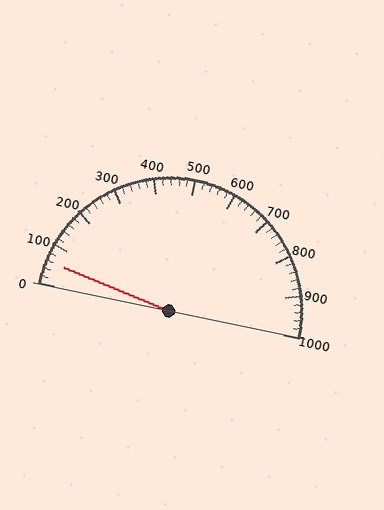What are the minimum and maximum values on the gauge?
The gauge ranges from 0 to 1000.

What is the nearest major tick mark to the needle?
The nearest major tick mark is 100.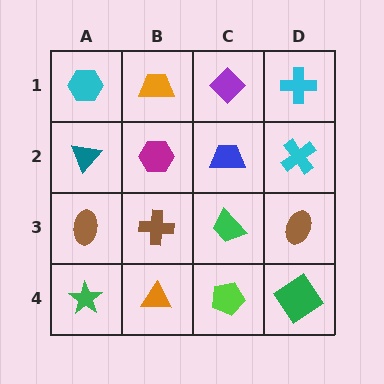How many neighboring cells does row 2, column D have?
3.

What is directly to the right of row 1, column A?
An orange trapezoid.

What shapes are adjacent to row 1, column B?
A magenta hexagon (row 2, column B), a cyan hexagon (row 1, column A), a purple diamond (row 1, column C).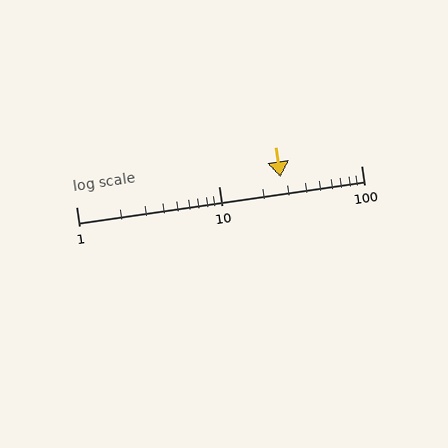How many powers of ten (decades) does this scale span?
The scale spans 2 decades, from 1 to 100.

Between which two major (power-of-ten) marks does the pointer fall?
The pointer is between 10 and 100.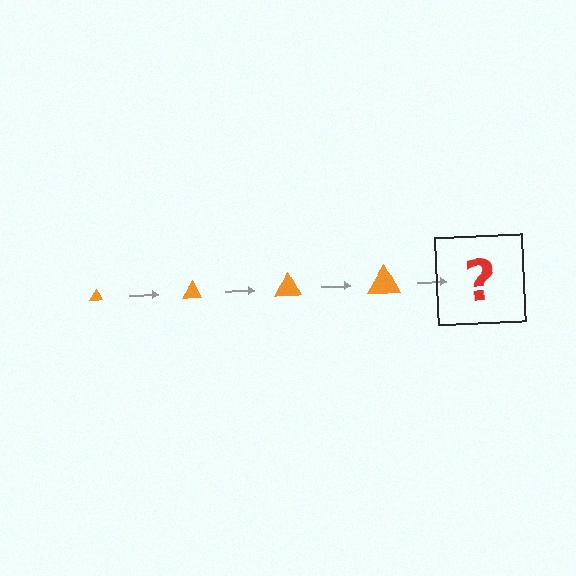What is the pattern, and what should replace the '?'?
The pattern is that the triangle gets progressively larger each step. The '?' should be an orange triangle, larger than the previous one.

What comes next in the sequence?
The next element should be an orange triangle, larger than the previous one.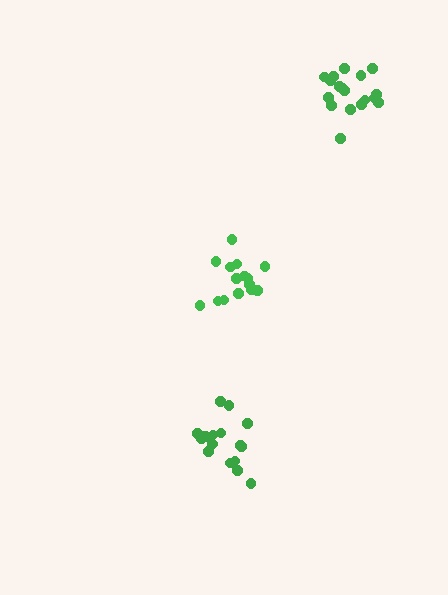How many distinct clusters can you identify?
There are 3 distinct clusters.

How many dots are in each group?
Group 1: 16 dots, Group 2: 18 dots, Group 3: 15 dots (49 total).